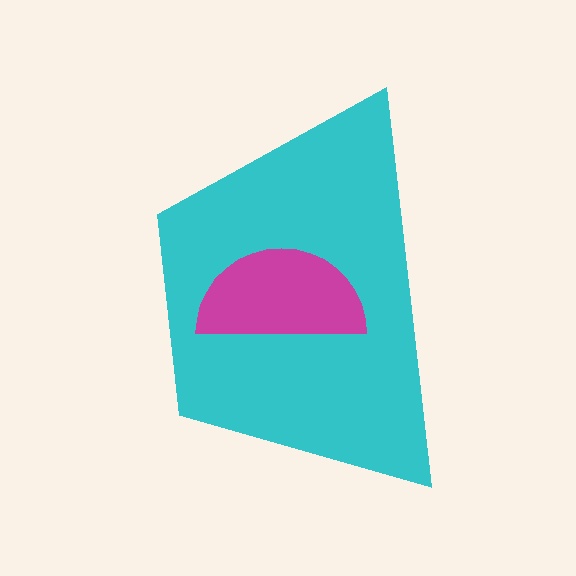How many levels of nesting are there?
2.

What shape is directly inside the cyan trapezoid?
The magenta semicircle.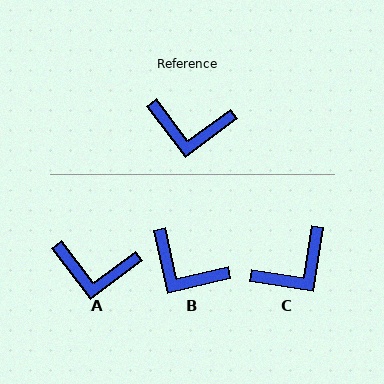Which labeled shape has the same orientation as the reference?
A.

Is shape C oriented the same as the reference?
No, it is off by about 44 degrees.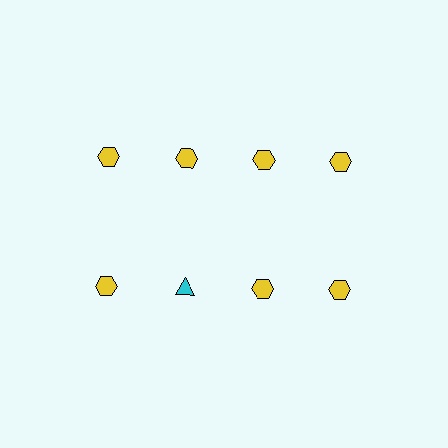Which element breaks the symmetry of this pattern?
The cyan triangle in the second row, second from left column breaks the symmetry. All other shapes are yellow hexagons.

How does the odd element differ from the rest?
It differs in both color (cyan instead of yellow) and shape (triangle instead of hexagon).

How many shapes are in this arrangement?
There are 8 shapes arranged in a grid pattern.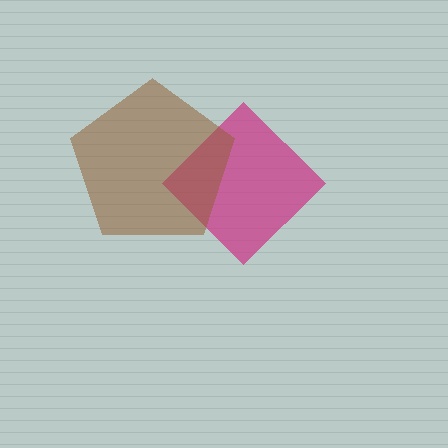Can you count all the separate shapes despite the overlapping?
Yes, there are 2 separate shapes.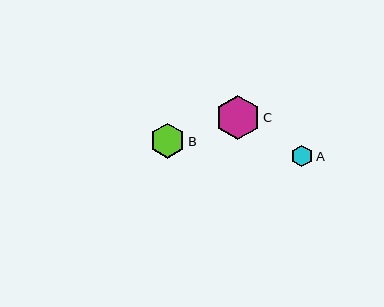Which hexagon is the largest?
Hexagon C is the largest with a size of approximately 44 pixels.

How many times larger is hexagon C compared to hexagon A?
Hexagon C is approximately 2.1 times the size of hexagon A.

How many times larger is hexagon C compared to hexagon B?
Hexagon C is approximately 1.3 times the size of hexagon B.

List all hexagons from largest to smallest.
From largest to smallest: C, B, A.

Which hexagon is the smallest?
Hexagon A is the smallest with a size of approximately 21 pixels.